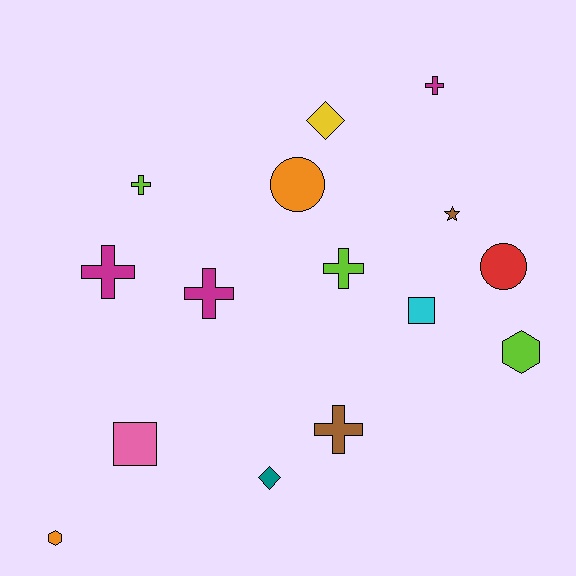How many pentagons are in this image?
There are no pentagons.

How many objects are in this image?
There are 15 objects.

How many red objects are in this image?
There is 1 red object.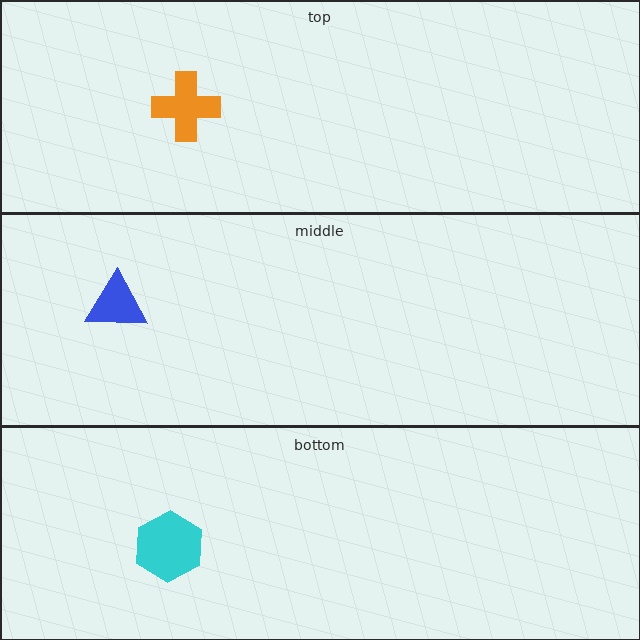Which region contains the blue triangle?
The middle region.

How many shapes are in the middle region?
1.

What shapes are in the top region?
The orange cross.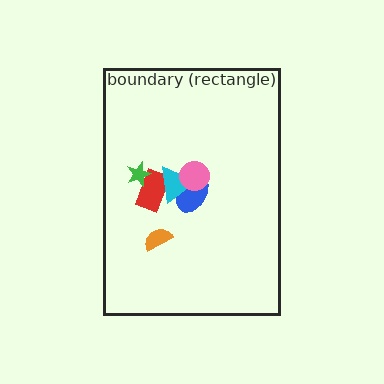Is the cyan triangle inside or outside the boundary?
Inside.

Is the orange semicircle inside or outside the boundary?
Inside.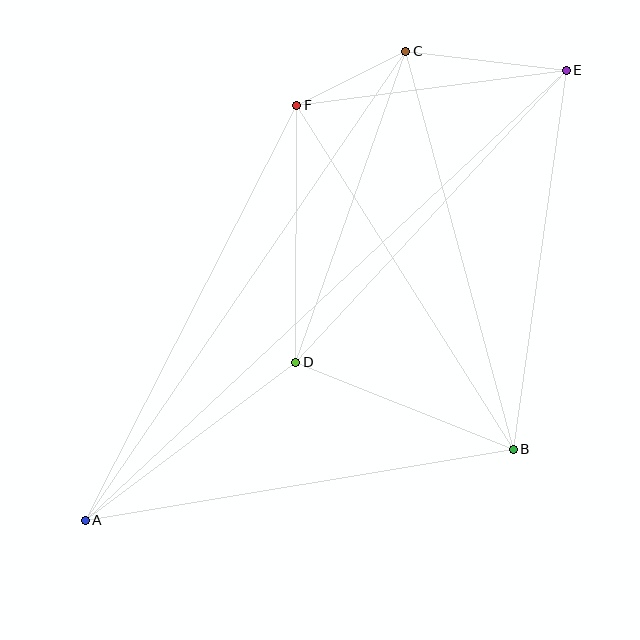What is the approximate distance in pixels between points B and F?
The distance between B and F is approximately 406 pixels.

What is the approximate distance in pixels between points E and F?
The distance between E and F is approximately 272 pixels.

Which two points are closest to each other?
Points C and F are closest to each other.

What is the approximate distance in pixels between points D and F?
The distance between D and F is approximately 257 pixels.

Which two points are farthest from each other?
Points A and E are farthest from each other.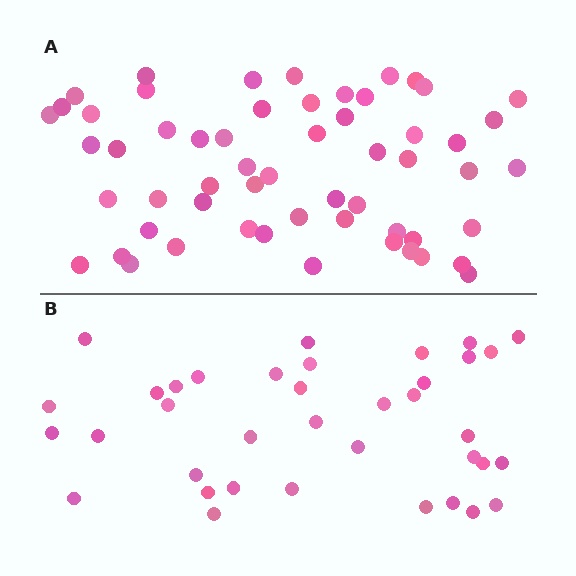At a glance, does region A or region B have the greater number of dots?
Region A (the top region) has more dots.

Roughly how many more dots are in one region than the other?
Region A has approximately 20 more dots than region B.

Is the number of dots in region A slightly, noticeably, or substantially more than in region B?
Region A has substantially more. The ratio is roughly 1.5 to 1.